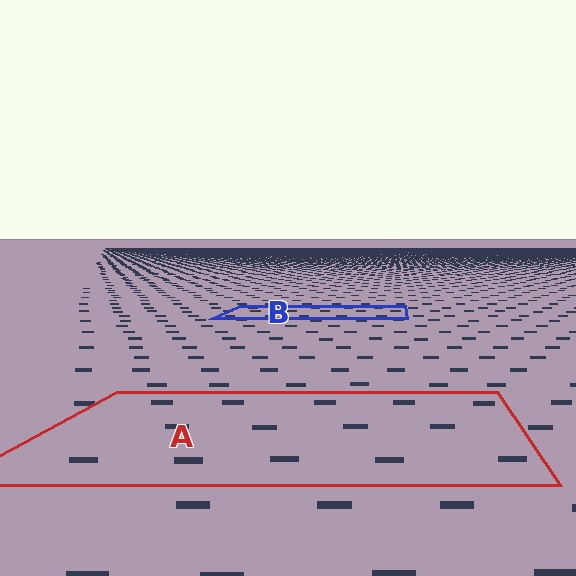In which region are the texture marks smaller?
The texture marks are smaller in region B, because it is farther away.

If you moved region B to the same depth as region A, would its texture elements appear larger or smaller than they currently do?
They would appear larger. At a closer depth, the same texture elements are projected at a bigger on-screen size.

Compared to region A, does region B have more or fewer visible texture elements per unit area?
Region B has more texture elements per unit area — they are packed more densely because it is farther away.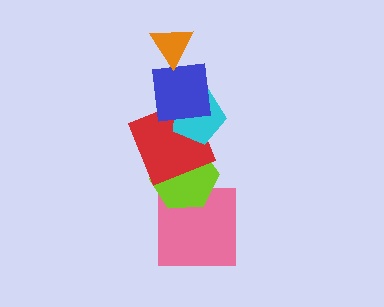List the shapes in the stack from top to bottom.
From top to bottom: the orange triangle, the blue square, the cyan pentagon, the red square, the lime hexagon, the pink square.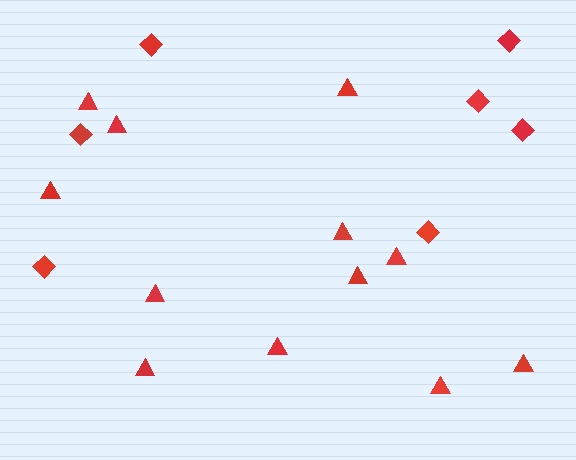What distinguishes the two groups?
There are 2 groups: one group of triangles (12) and one group of diamonds (7).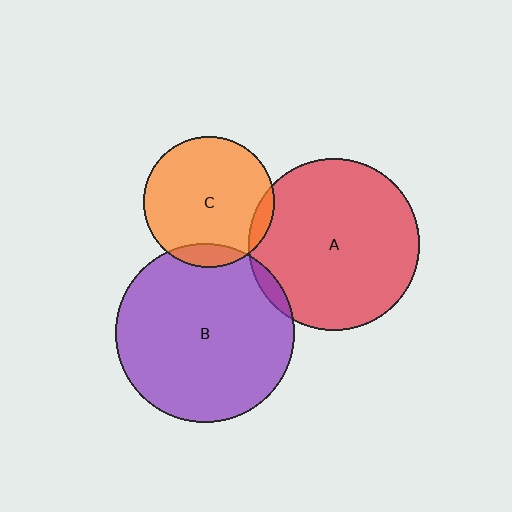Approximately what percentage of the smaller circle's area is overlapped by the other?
Approximately 5%.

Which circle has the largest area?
Circle B (purple).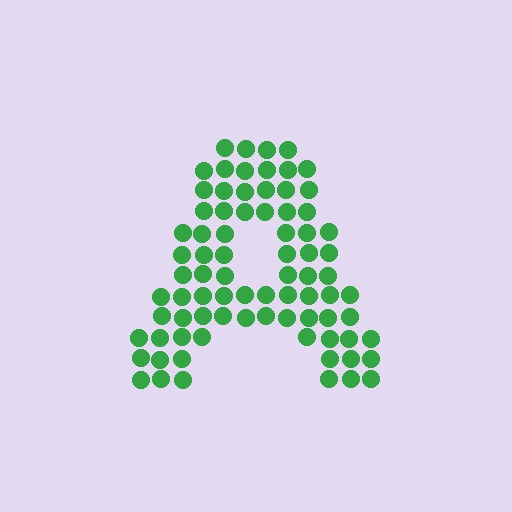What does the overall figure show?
The overall figure shows the letter A.